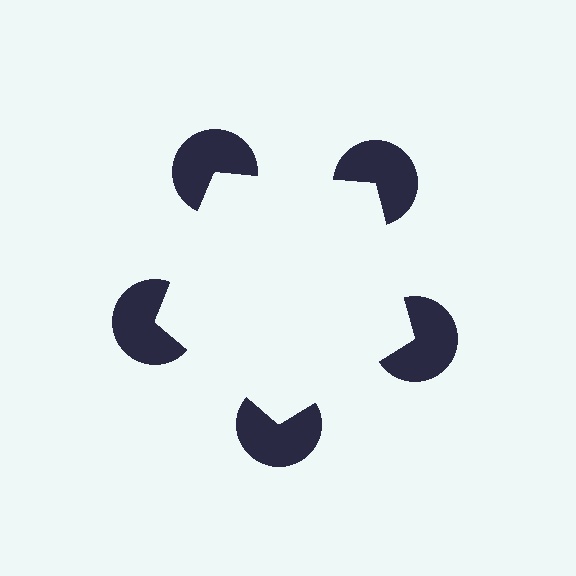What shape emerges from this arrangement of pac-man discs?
An illusory pentagon — its edges are inferred from the aligned wedge cuts in the pac-man discs, not physically drawn.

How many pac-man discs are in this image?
There are 5 — one at each vertex of the illusory pentagon.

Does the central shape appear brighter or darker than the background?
It typically appears slightly brighter than the background, even though no actual brightness change is drawn.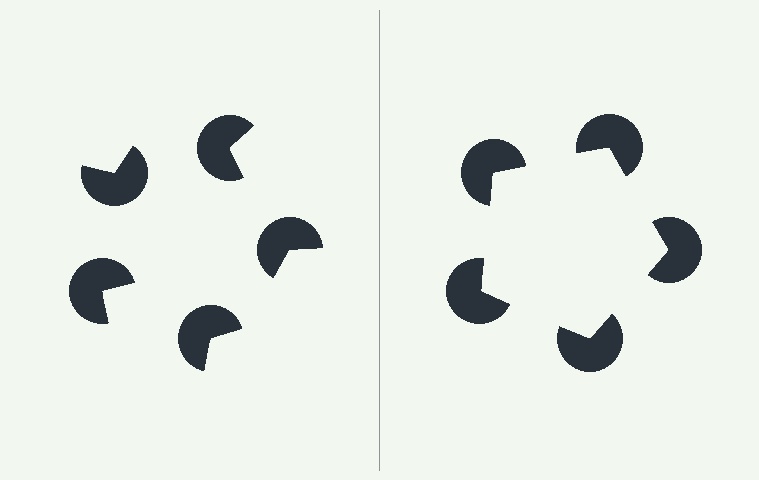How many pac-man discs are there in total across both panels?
10 — 5 on each side.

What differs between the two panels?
The pac-man discs are positioned identically on both sides; only the wedge orientations differ. On the right they align to a pentagon; on the left they are misaligned.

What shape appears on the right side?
An illusory pentagon.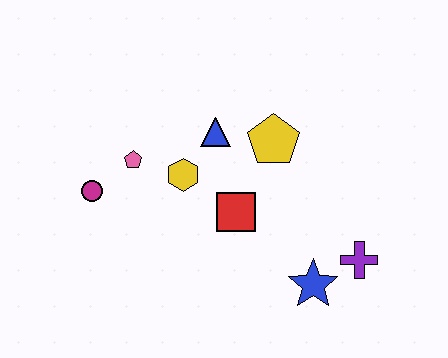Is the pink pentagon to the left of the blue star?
Yes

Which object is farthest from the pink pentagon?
The purple cross is farthest from the pink pentagon.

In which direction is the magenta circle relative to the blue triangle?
The magenta circle is to the left of the blue triangle.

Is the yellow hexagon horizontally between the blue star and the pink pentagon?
Yes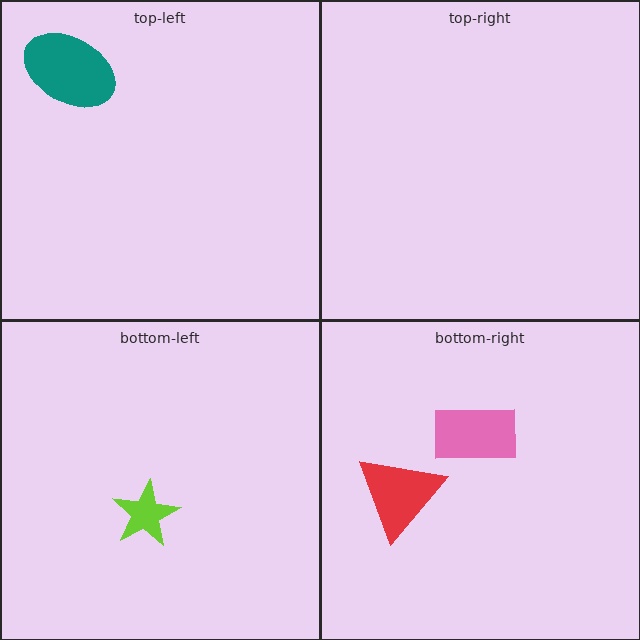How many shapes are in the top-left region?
1.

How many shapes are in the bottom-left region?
1.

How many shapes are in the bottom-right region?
2.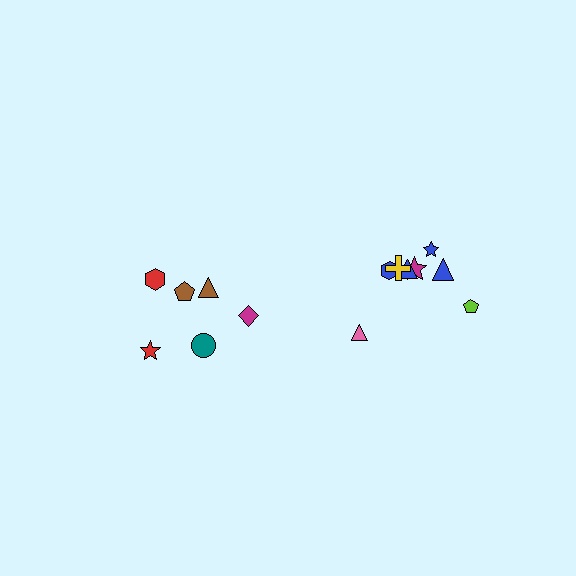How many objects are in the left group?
There are 6 objects.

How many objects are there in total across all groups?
There are 14 objects.